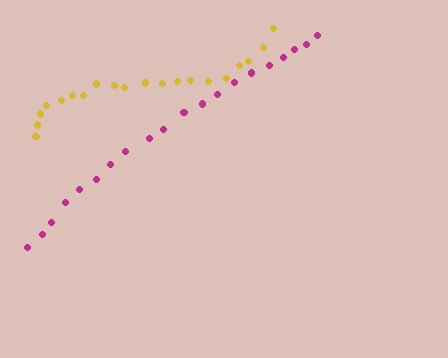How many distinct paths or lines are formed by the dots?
There are 2 distinct paths.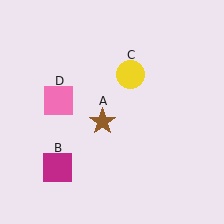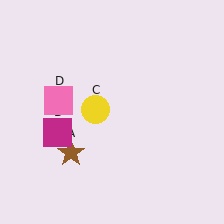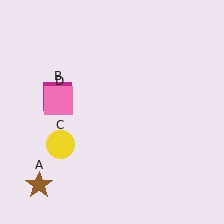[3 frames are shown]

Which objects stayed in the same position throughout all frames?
Pink square (object D) remained stationary.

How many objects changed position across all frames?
3 objects changed position: brown star (object A), magenta square (object B), yellow circle (object C).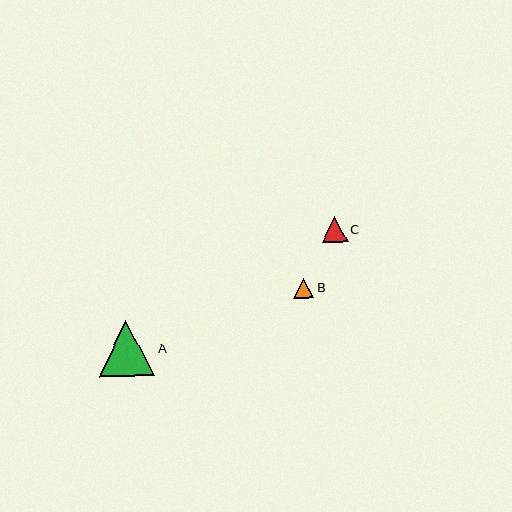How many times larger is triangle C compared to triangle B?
Triangle C is approximately 1.3 times the size of triangle B.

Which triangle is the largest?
Triangle A is the largest with a size of approximately 56 pixels.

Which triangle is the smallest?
Triangle B is the smallest with a size of approximately 20 pixels.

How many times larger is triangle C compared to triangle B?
Triangle C is approximately 1.3 times the size of triangle B.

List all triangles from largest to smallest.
From largest to smallest: A, C, B.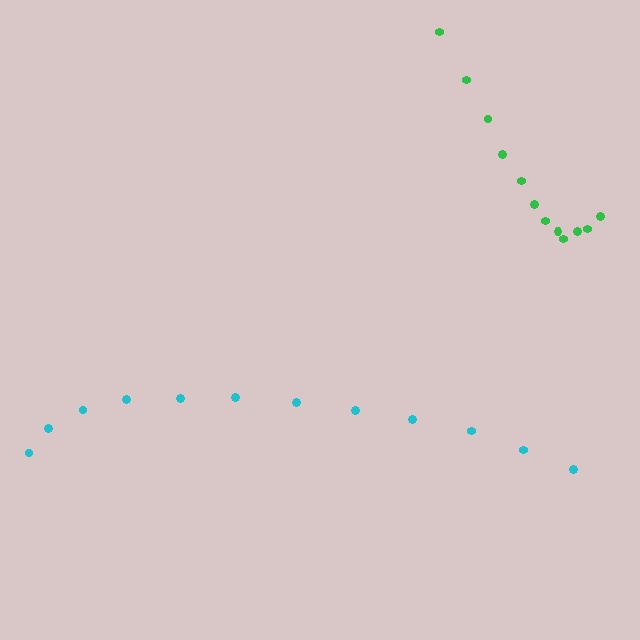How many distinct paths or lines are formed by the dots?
There are 2 distinct paths.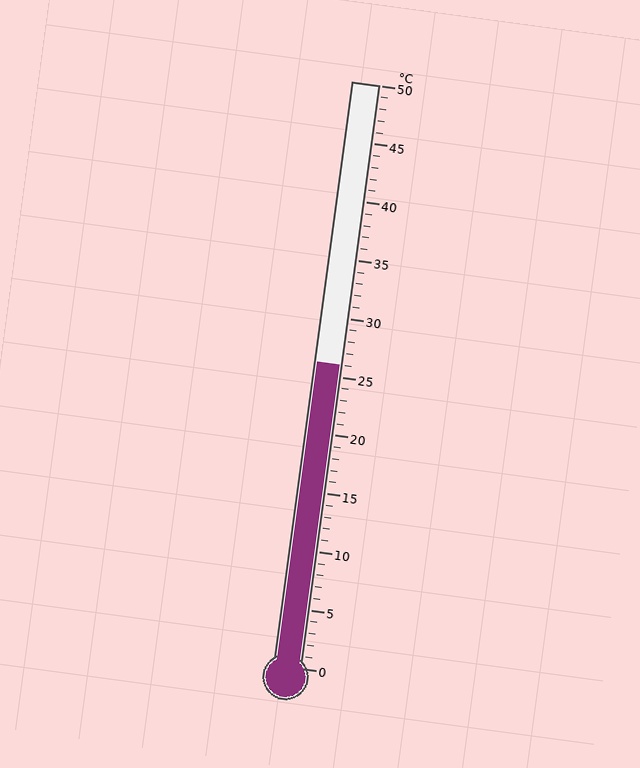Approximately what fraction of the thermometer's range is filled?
The thermometer is filled to approximately 50% of its range.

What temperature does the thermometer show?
The thermometer shows approximately 26°C.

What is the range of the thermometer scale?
The thermometer scale ranges from 0°C to 50°C.